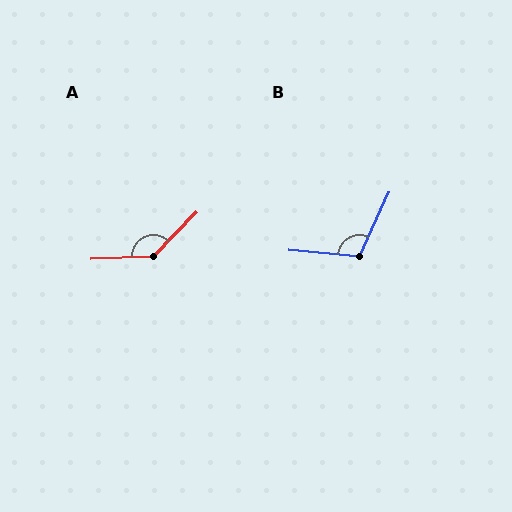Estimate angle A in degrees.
Approximately 137 degrees.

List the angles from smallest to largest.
B (109°), A (137°).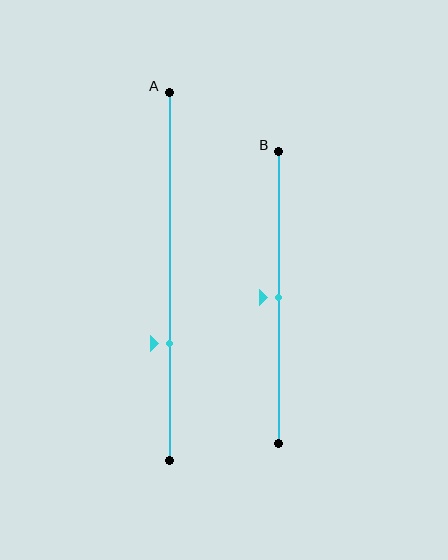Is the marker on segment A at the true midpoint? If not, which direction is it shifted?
No, the marker on segment A is shifted downward by about 18% of the segment length.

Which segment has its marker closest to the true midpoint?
Segment B has its marker closest to the true midpoint.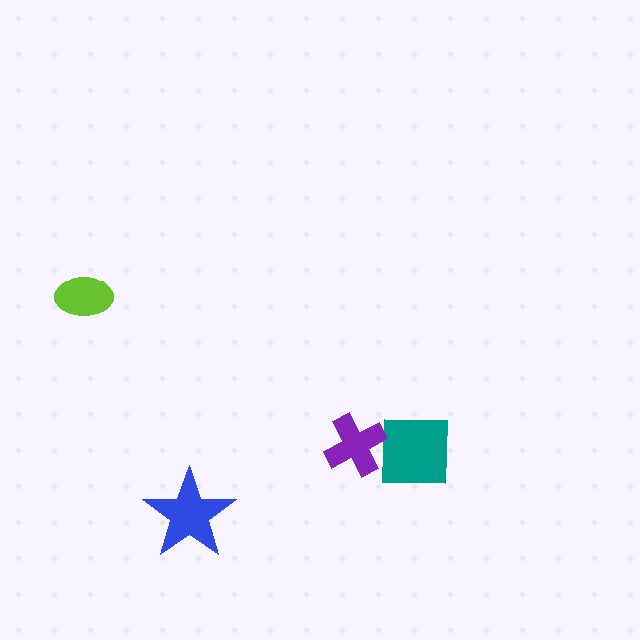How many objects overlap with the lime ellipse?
0 objects overlap with the lime ellipse.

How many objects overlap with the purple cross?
1 object overlaps with the purple cross.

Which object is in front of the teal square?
The purple cross is in front of the teal square.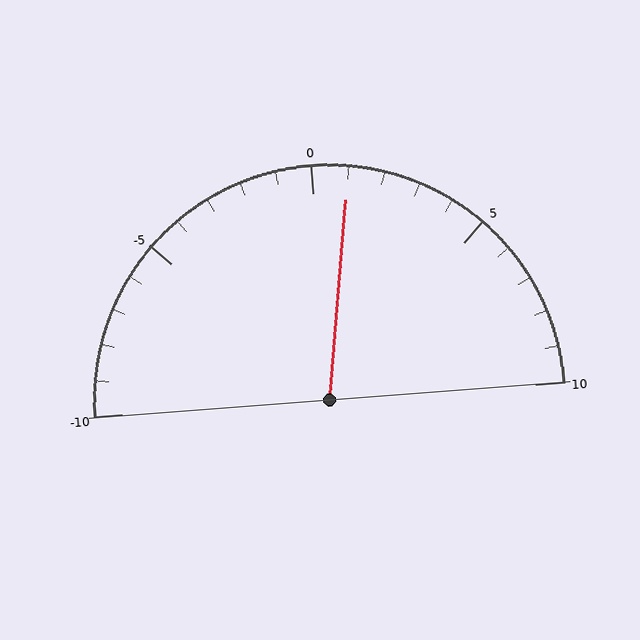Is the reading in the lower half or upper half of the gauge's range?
The reading is in the upper half of the range (-10 to 10).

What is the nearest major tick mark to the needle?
The nearest major tick mark is 0.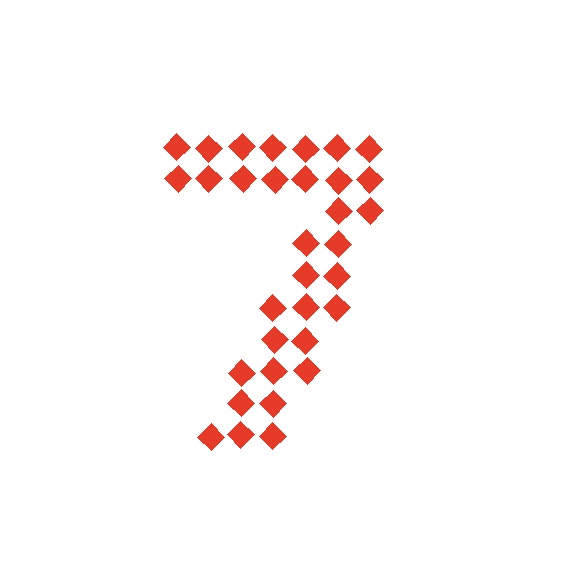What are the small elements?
The small elements are diamonds.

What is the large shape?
The large shape is the digit 7.